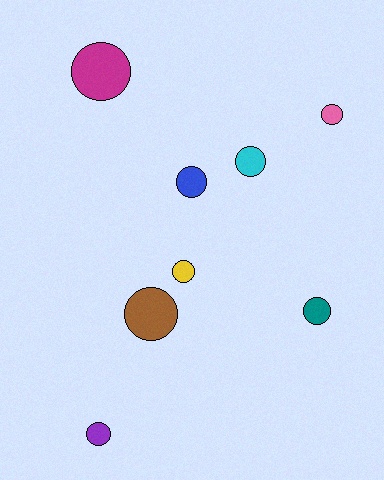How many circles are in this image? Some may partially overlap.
There are 8 circles.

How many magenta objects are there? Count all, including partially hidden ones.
There is 1 magenta object.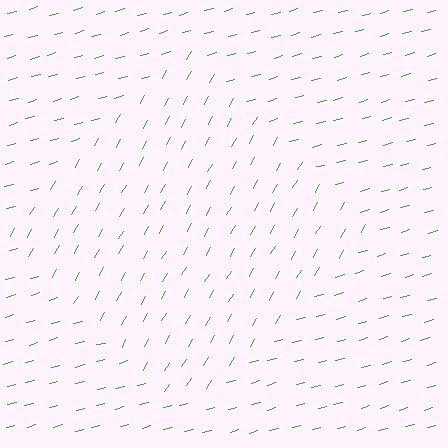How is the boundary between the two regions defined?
The boundary is defined purely by a change in line orientation (approximately 45 degrees difference). All lines are the same color and thickness.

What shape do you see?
I see a diamond.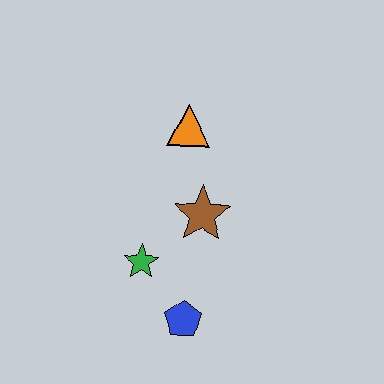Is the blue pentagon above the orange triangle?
No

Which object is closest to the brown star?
The green star is closest to the brown star.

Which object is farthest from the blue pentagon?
The orange triangle is farthest from the blue pentagon.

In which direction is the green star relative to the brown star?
The green star is to the left of the brown star.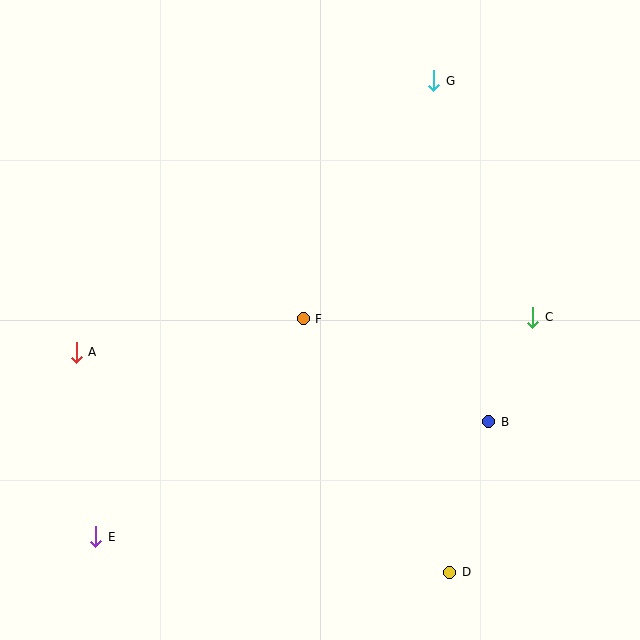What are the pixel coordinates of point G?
Point G is at (434, 81).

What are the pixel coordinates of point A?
Point A is at (76, 352).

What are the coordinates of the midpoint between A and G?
The midpoint between A and G is at (255, 216).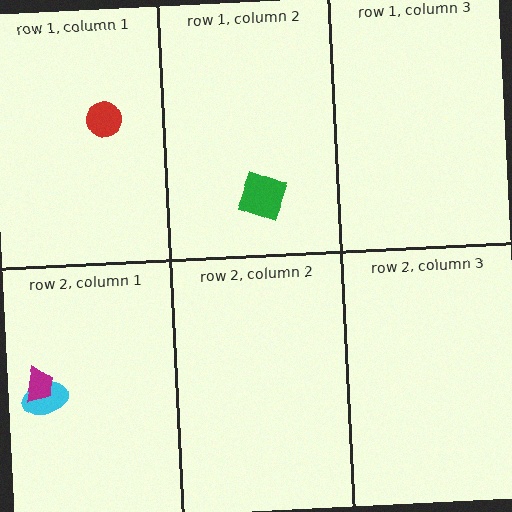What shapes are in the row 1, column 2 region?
The green diamond.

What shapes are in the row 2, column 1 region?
The cyan ellipse, the magenta trapezoid.